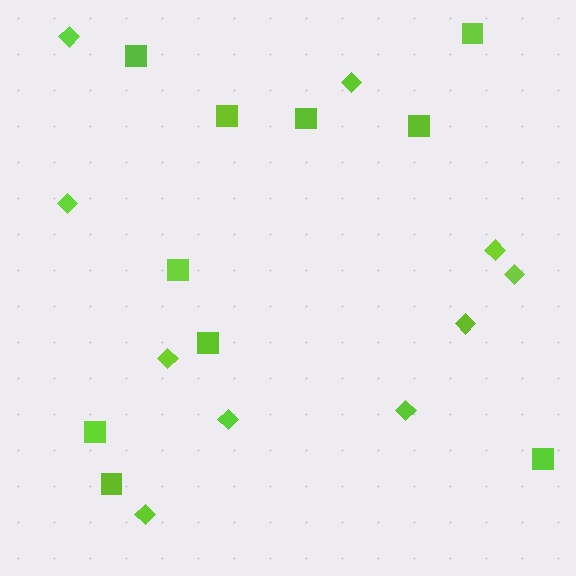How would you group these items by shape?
There are 2 groups: one group of squares (10) and one group of diamonds (10).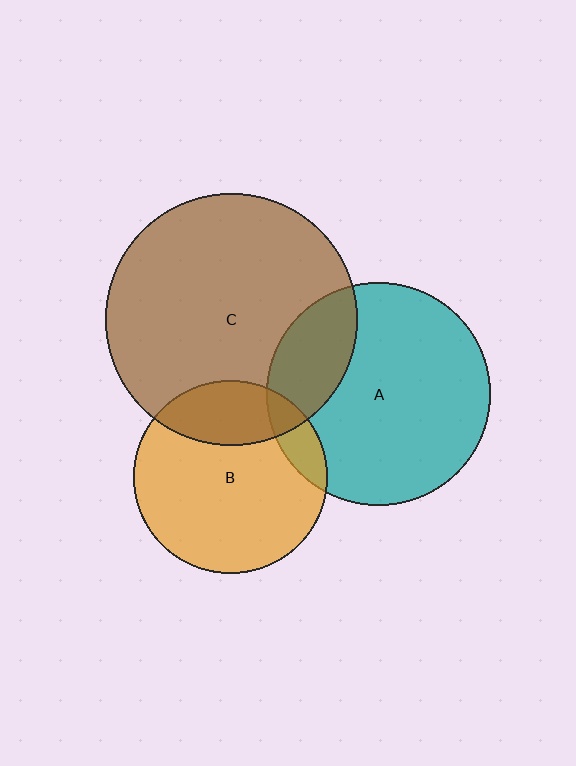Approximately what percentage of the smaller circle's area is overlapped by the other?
Approximately 20%.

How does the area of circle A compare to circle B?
Approximately 1.3 times.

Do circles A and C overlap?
Yes.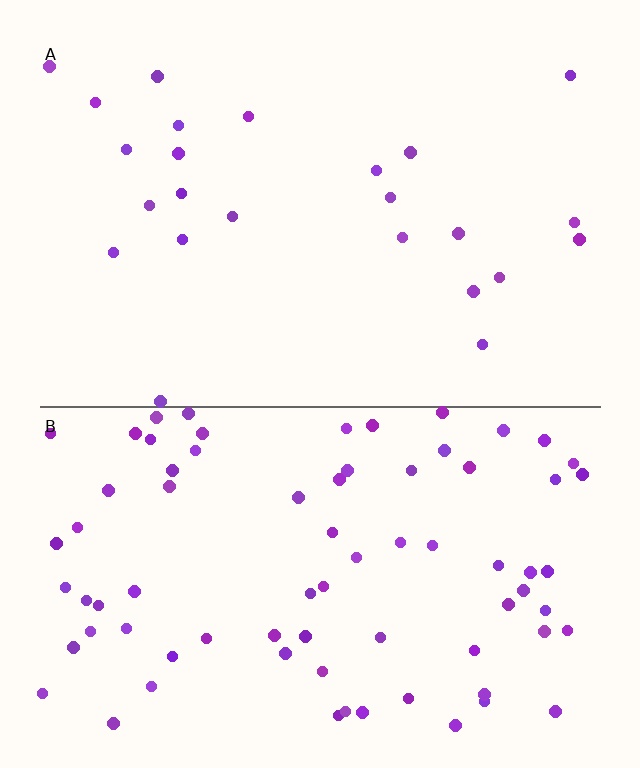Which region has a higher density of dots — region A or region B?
B (the bottom).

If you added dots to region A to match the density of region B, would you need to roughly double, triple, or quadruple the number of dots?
Approximately triple.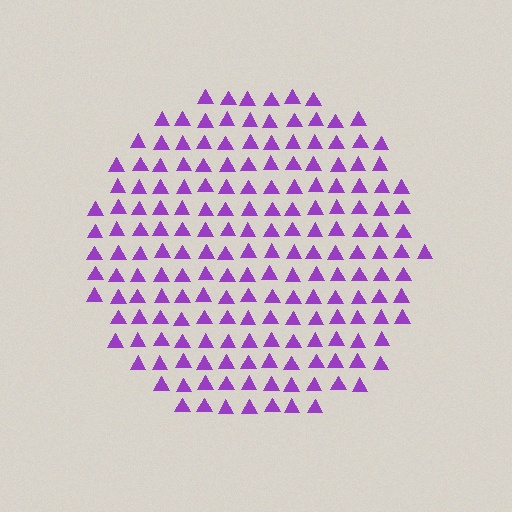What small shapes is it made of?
It is made of small triangles.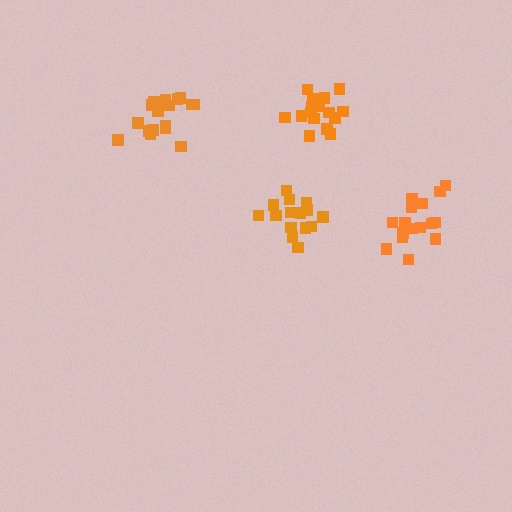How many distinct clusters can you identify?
There are 4 distinct clusters.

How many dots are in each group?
Group 1: 16 dots, Group 2: 18 dots, Group 3: 16 dots, Group 4: 15 dots (65 total).